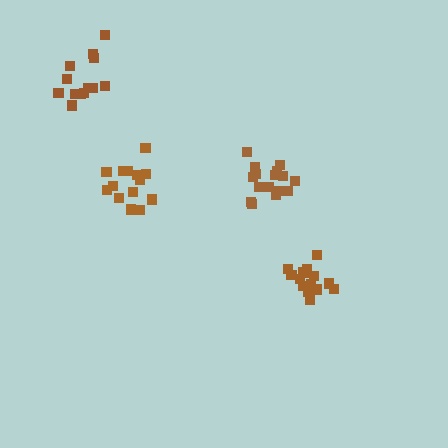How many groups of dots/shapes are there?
There are 4 groups.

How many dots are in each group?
Group 1: 15 dots, Group 2: 14 dots, Group 3: 13 dots, Group 4: 16 dots (58 total).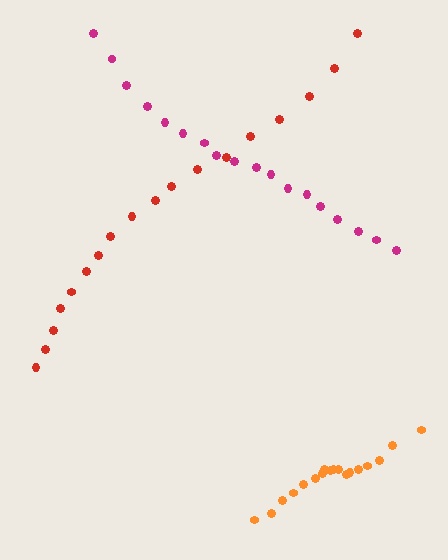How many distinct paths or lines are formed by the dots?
There are 3 distinct paths.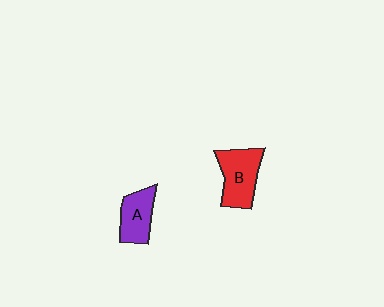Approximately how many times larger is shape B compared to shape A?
Approximately 1.3 times.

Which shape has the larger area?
Shape B (red).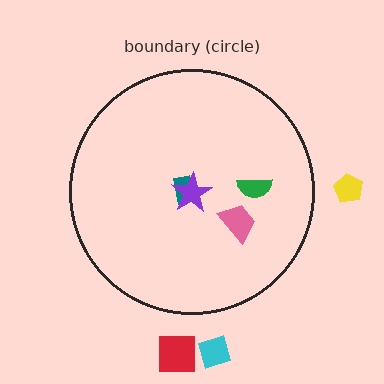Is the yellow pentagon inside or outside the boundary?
Outside.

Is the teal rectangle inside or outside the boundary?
Inside.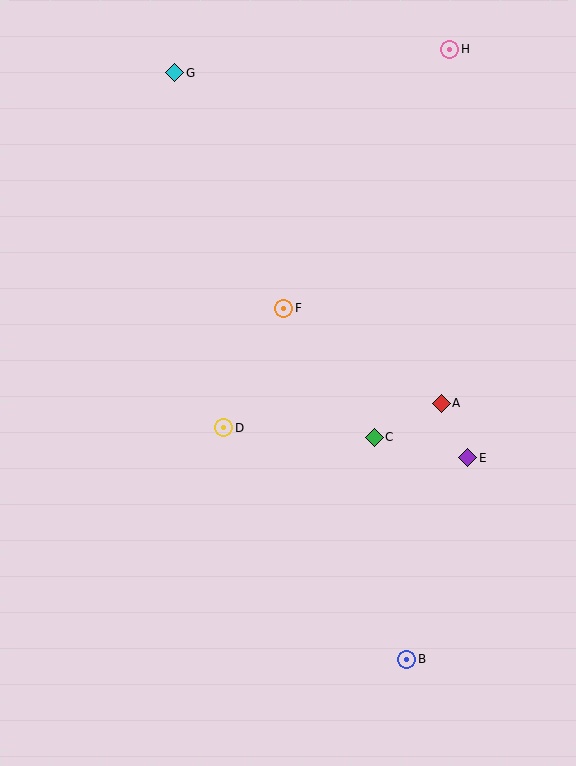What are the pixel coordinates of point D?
Point D is at (224, 428).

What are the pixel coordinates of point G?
Point G is at (175, 73).